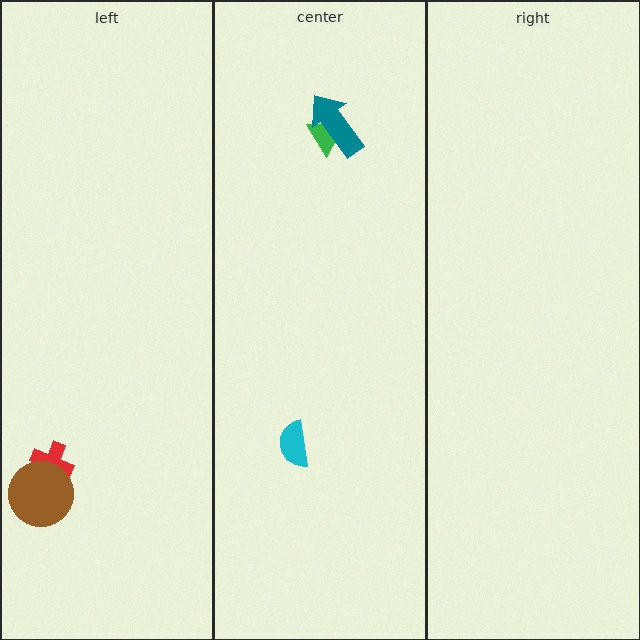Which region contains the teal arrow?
The center region.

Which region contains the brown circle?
The left region.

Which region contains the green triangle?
The center region.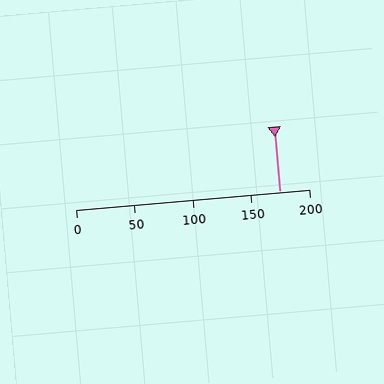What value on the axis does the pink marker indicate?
The marker indicates approximately 175.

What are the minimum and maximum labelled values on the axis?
The axis runs from 0 to 200.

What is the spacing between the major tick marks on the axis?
The major ticks are spaced 50 apart.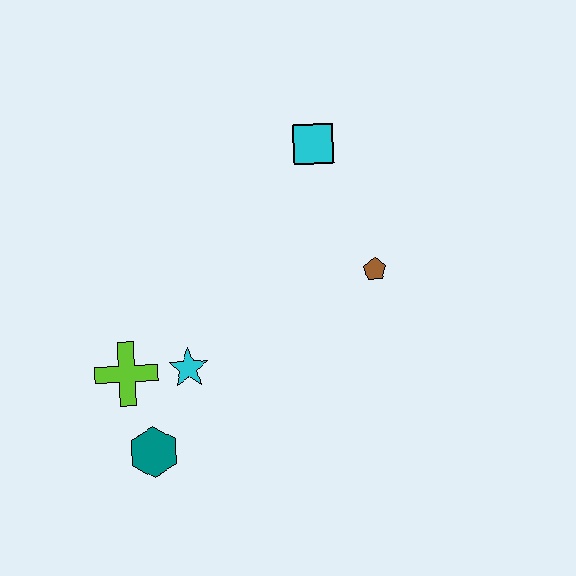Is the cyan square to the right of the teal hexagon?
Yes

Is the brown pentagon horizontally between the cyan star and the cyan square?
No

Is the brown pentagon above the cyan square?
No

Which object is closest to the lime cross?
The cyan star is closest to the lime cross.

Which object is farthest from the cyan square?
The teal hexagon is farthest from the cyan square.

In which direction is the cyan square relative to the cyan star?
The cyan square is above the cyan star.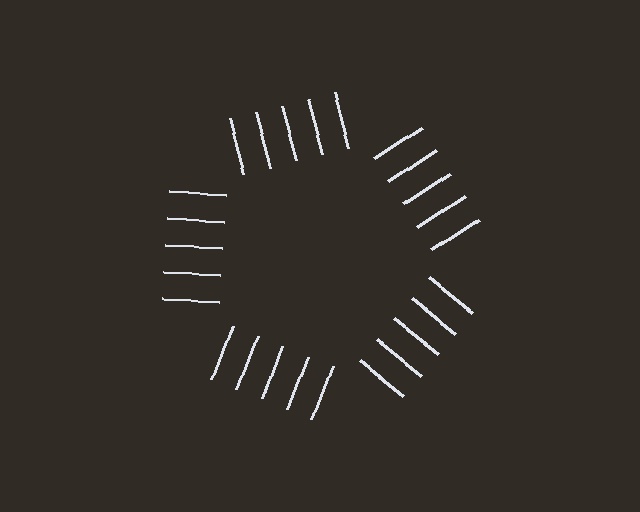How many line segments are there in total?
25 — 5 along each of the 5 edges.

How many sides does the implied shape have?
5 sides — the line-ends trace a pentagon.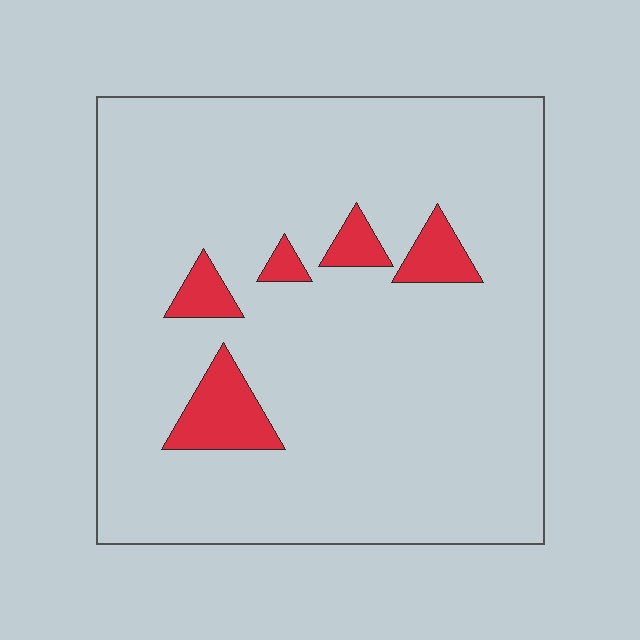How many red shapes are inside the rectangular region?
5.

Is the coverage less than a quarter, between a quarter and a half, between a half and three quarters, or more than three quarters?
Less than a quarter.